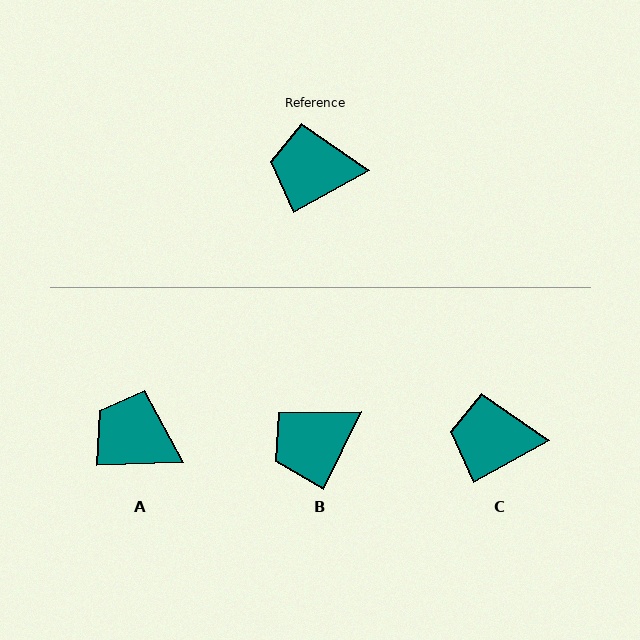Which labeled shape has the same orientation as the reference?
C.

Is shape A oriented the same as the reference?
No, it is off by about 27 degrees.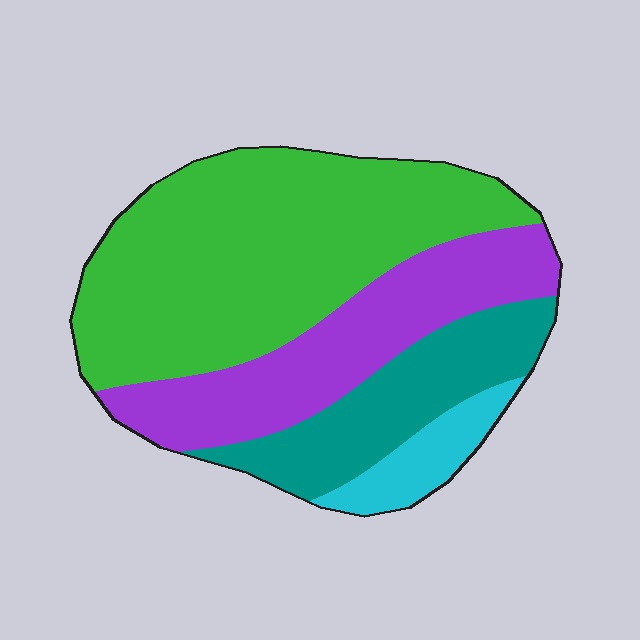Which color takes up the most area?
Green, at roughly 50%.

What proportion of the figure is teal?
Teal covers about 20% of the figure.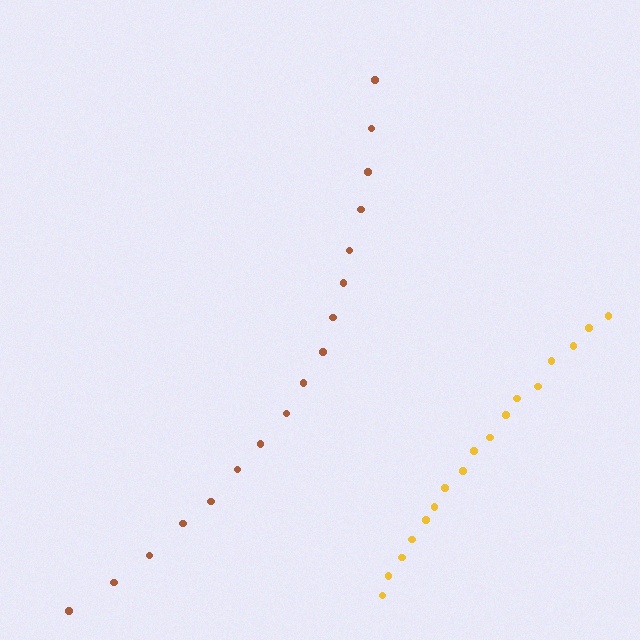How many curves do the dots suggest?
There are 2 distinct paths.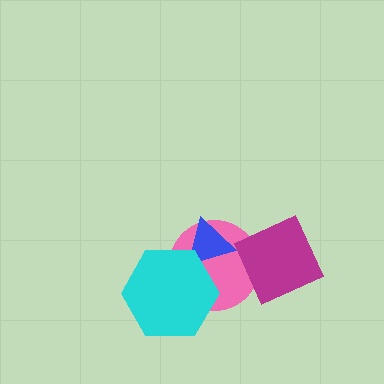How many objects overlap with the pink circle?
3 objects overlap with the pink circle.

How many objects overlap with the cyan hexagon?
2 objects overlap with the cyan hexagon.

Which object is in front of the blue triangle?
The cyan hexagon is in front of the blue triangle.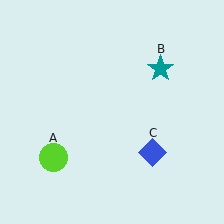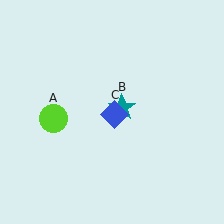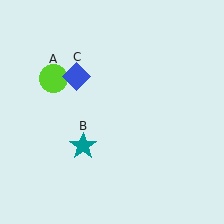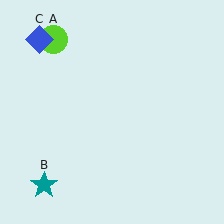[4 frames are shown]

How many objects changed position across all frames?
3 objects changed position: lime circle (object A), teal star (object B), blue diamond (object C).